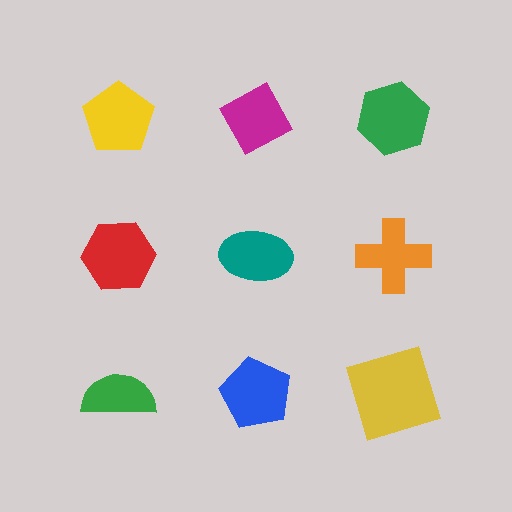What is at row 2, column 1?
A red hexagon.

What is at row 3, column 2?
A blue pentagon.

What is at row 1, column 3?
A green hexagon.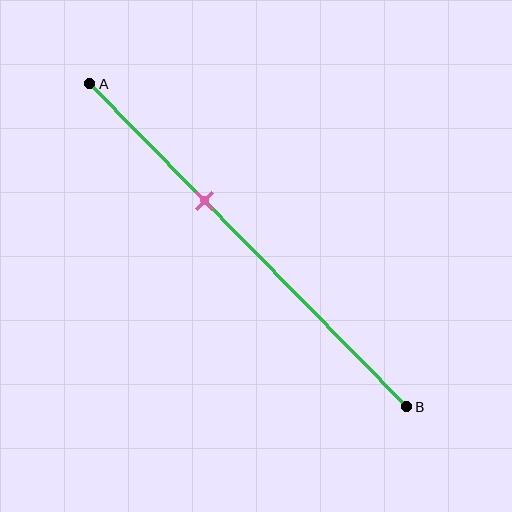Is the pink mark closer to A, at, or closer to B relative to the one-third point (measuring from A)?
The pink mark is approximately at the one-third point of segment AB.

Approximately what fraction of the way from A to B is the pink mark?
The pink mark is approximately 35% of the way from A to B.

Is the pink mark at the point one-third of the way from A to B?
Yes, the mark is approximately at the one-third point.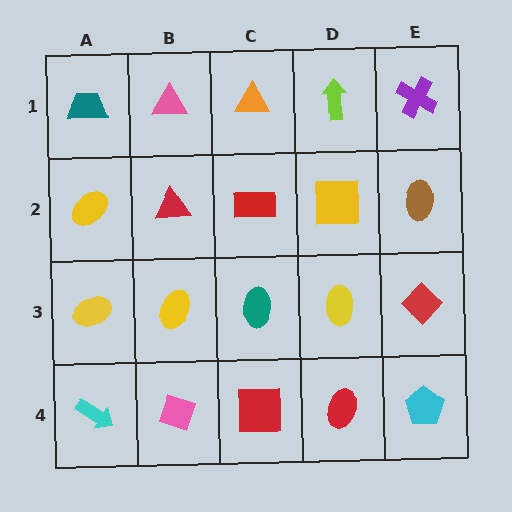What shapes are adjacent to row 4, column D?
A yellow ellipse (row 3, column D), a red square (row 4, column C), a cyan pentagon (row 4, column E).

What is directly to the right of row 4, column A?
A pink diamond.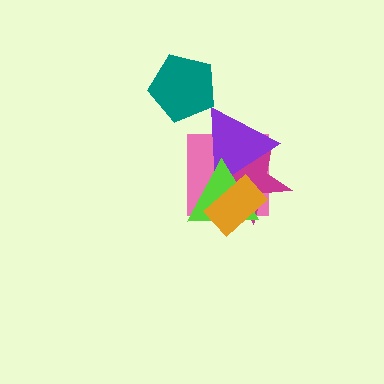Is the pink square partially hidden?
Yes, it is partially covered by another shape.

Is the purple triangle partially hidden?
Yes, it is partially covered by another shape.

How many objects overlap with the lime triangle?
4 objects overlap with the lime triangle.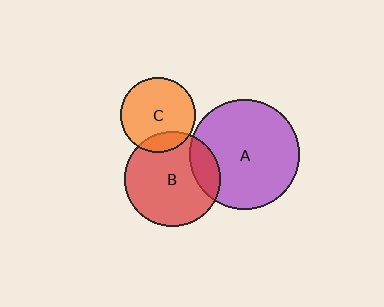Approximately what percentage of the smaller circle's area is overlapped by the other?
Approximately 15%.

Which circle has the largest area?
Circle A (purple).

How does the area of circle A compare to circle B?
Approximately 1.3 times.